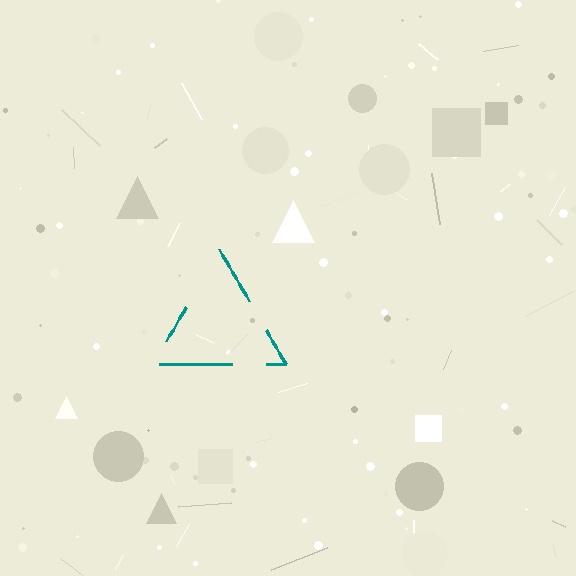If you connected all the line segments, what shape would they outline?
They would outline a triangle.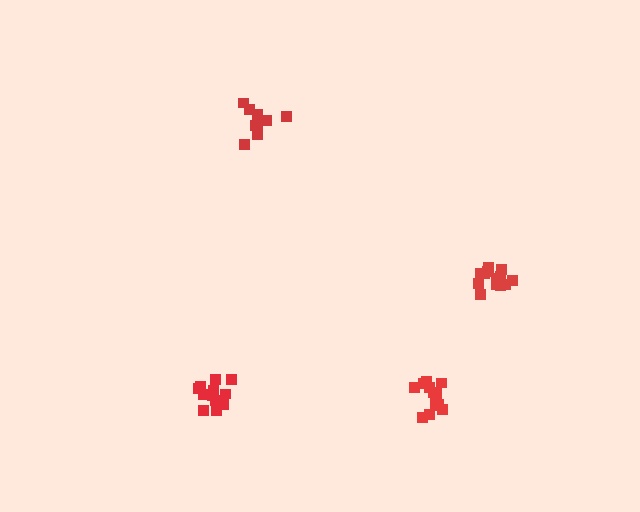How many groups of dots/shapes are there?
There are 4 groups.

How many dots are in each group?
Group 1: 13 dots, Group 2: 9 dots, Group 3: 14 dots, Group 4: 13 dots (49 total).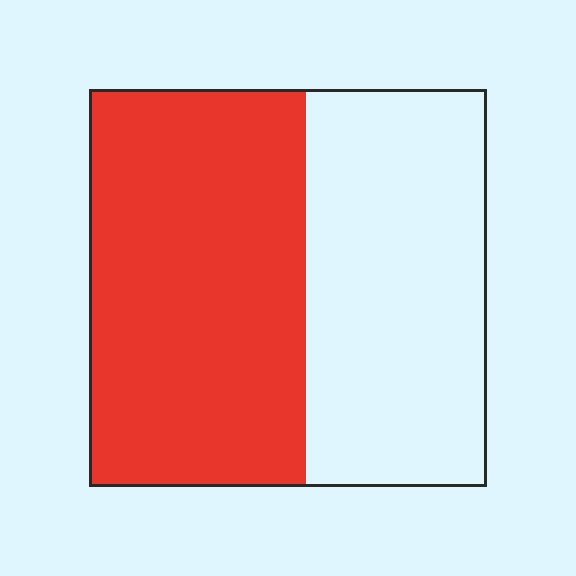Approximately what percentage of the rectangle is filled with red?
Approximately 55%.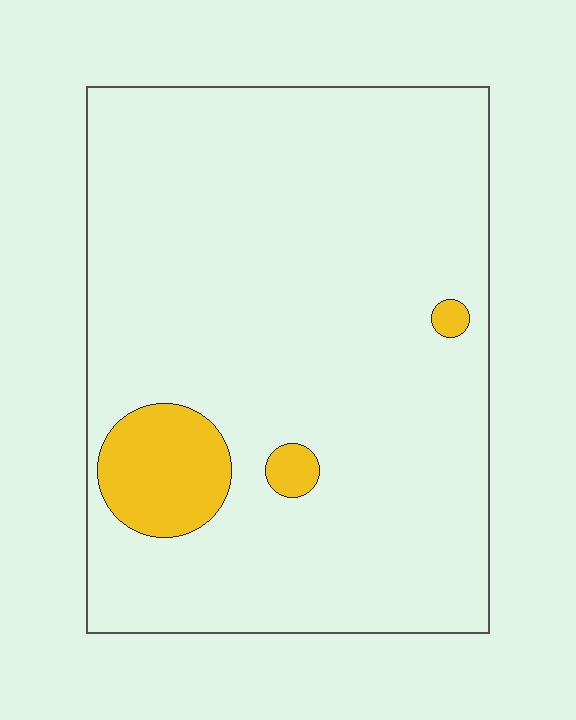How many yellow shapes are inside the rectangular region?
3.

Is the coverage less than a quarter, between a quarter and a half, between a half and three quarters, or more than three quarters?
Less than a quarter.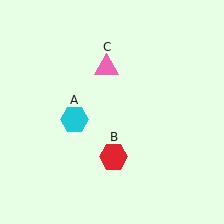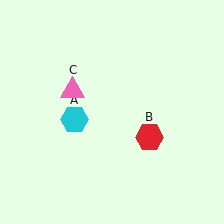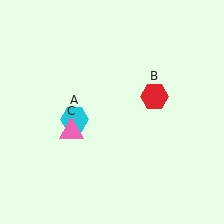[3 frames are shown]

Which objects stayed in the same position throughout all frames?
Cyan hexagon (object A) remained stationary.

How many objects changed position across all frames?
2 objects changed position: red hexagon (object B), pink triangle (object C).